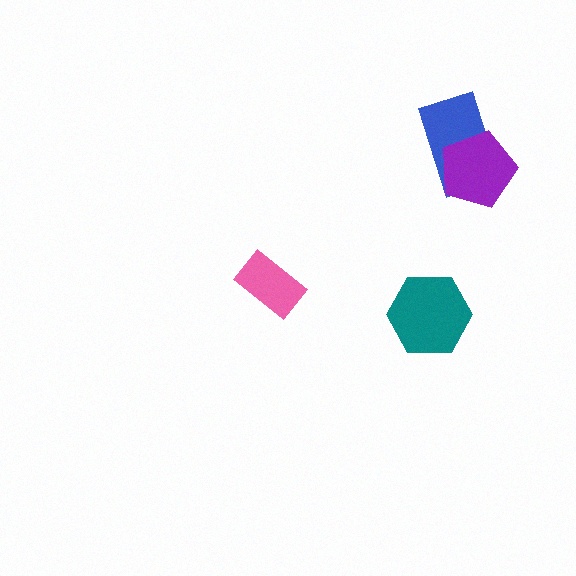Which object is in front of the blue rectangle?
The purple pentagon is in front of the blue rectangle.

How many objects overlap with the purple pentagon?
1 object overlaps with the purple pentagon.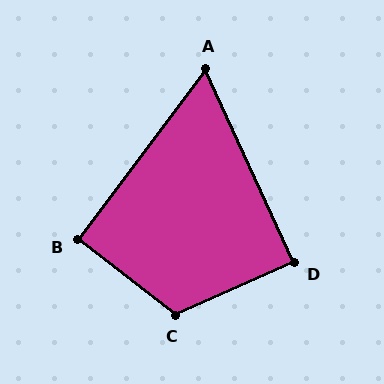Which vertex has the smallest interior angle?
A, at approximately 61 degrees.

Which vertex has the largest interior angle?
C, at approximately 119 degrees.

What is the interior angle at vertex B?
Approximately 91 degrees (approximately right).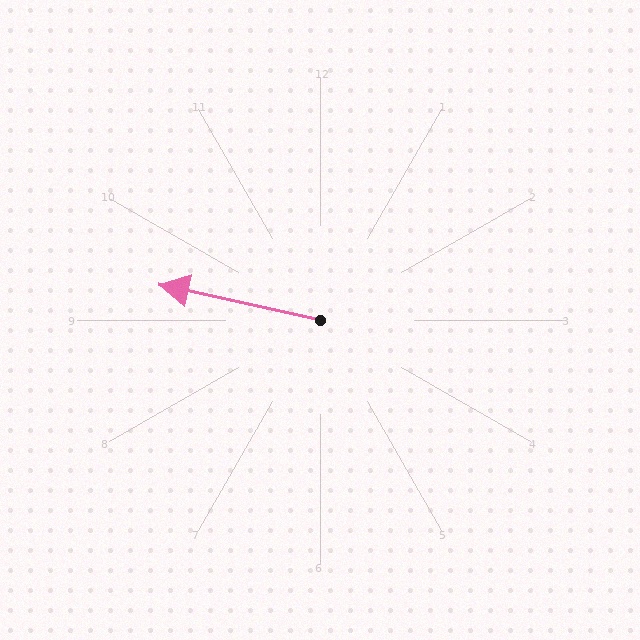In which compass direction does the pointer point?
West.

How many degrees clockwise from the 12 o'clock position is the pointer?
Approximately 282 degrees.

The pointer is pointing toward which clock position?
Roughly 9 o'clock.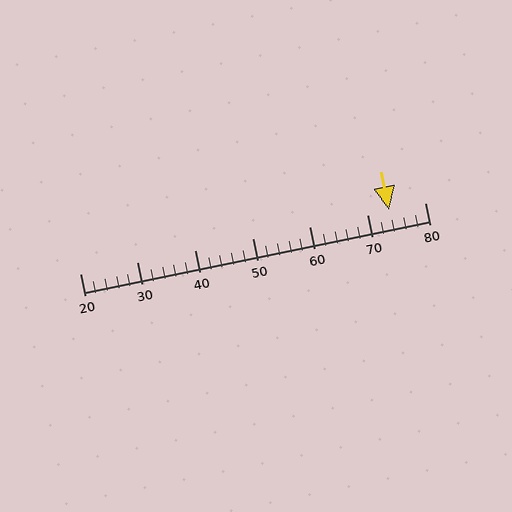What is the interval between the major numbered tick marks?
The major tick marks are spaced 10 units apart.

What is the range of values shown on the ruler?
The ruler shows values from 20 to 80.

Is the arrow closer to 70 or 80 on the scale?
The arrow is closer to 70.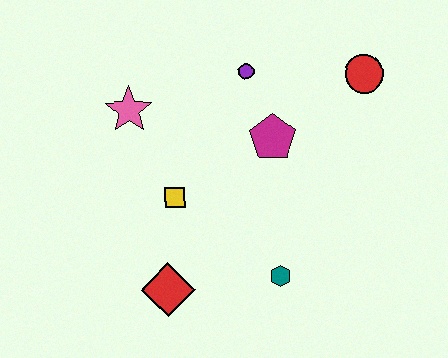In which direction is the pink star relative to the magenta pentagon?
The pink star is to the left of the magenta pentagon.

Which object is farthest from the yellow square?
The red circle is farthest from the yellow square.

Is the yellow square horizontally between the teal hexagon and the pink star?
Yes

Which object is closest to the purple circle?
The magenta pentagon is closest to the purple circle.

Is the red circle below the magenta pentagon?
No